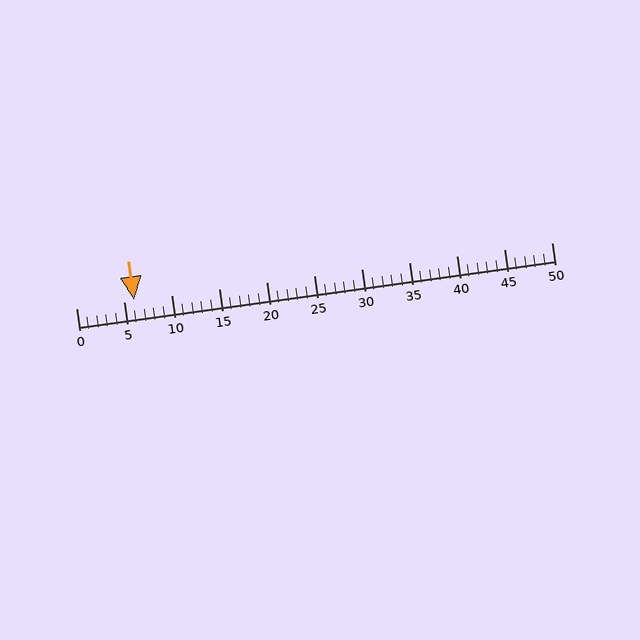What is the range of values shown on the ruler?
The ruler shows values from 0 to 50.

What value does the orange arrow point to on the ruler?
The orange arrow points to approximately 6.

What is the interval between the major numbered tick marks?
The major tick marks are spaced 5 units apart.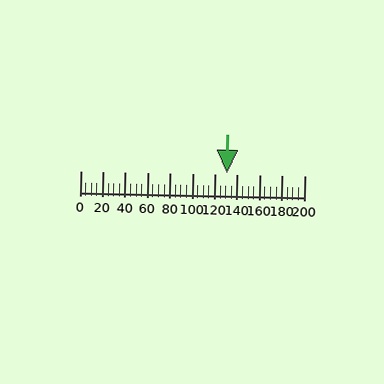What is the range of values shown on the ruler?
The ruler shows values from 0 to 200.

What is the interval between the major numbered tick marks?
The major tick marks are spaced 20 units apart.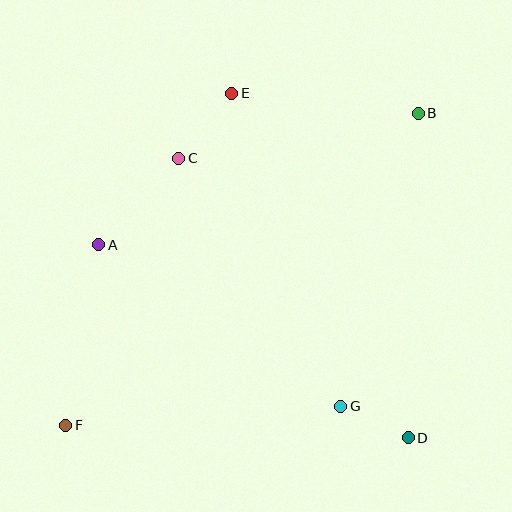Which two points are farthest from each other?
Points B and F are farthest from each other.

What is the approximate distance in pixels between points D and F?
The distance between D and F is approximately 343 pixels.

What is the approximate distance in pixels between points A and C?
The distance between A and C is approximately 118 pixels.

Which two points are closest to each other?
Points D and G are closest to each other.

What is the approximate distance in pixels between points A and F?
The distance between A and F is approximately 183 pixels.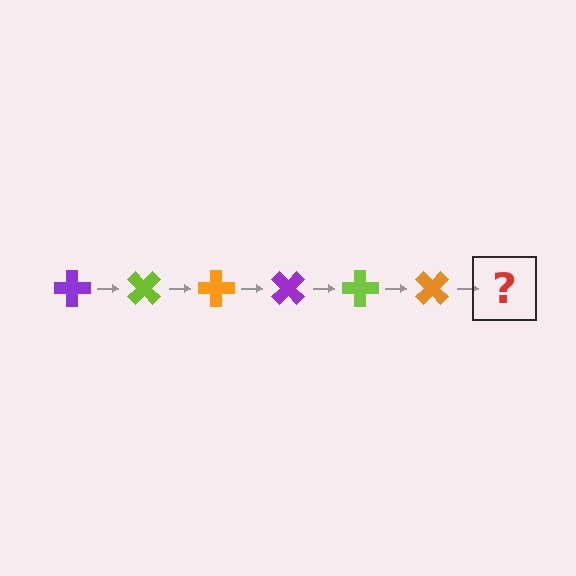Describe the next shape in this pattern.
It should be a purple cross, rotated 270 degrees from the start.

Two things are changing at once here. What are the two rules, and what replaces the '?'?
The two rules are that it rotates 45 degrees each step and the color cycles through purple, lime, and orange. The '?' should be a purple cross, rotated 270 degrees from the start.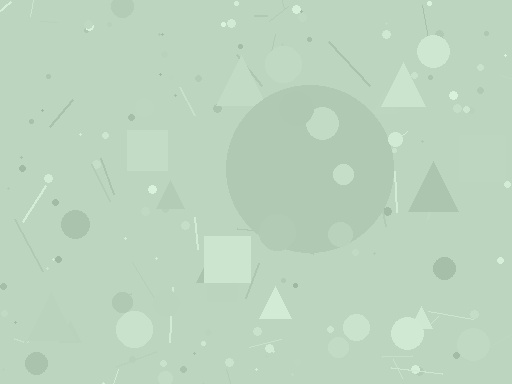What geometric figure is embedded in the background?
A circle is embedded in the background.